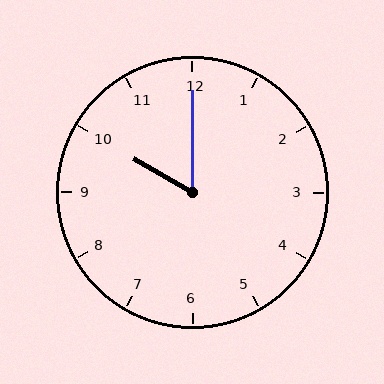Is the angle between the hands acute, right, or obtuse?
It is acute.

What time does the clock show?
10:00.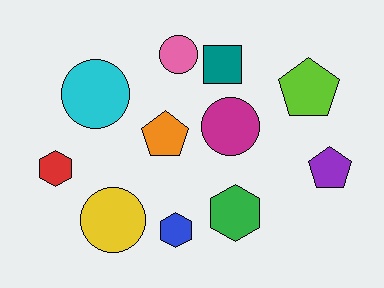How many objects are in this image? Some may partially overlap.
There are 11 objects.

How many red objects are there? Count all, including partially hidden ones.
There is 1 red object.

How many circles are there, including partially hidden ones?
There are 4 circles.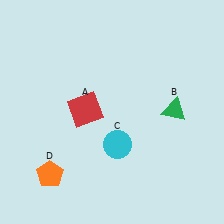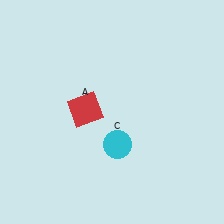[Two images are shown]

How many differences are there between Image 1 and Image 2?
There are 2 differences between the two images.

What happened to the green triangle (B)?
The green triangle (B) was removed in Image 2. It was in the top-right area of Image 1.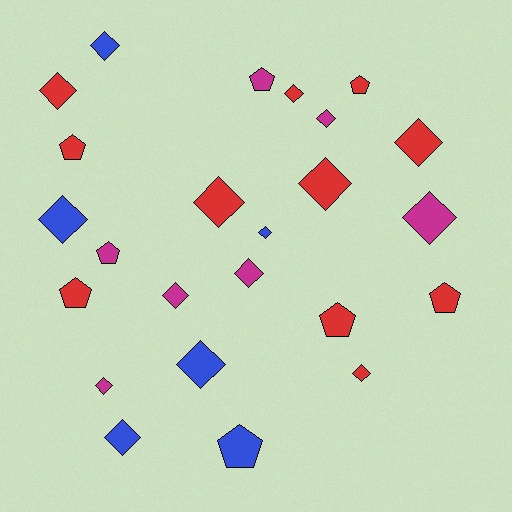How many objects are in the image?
There are 24 objects.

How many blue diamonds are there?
There are 5 blue diamonds.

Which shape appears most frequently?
Diamond, with 16 objects.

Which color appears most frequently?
Red, with 11 objects.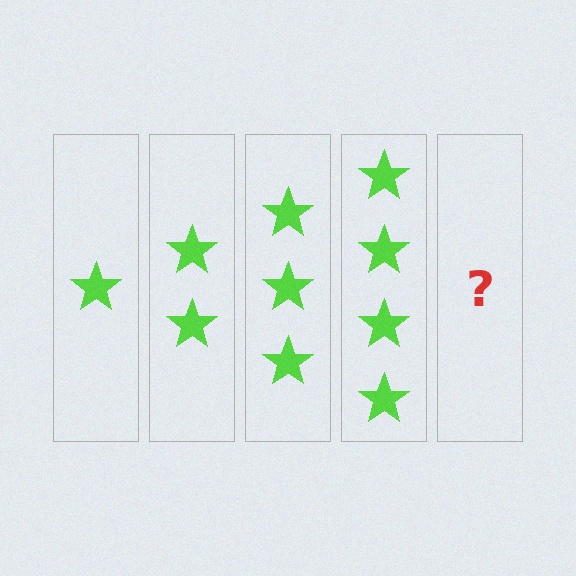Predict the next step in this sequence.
The next step is 5 stars.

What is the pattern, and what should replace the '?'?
The pattern is that each step adds one more star. The '?' should be 5 stars.